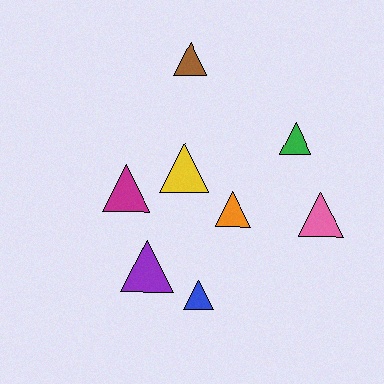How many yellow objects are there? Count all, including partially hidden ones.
There is 1 yellow object.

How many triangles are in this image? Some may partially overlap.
There are 8 triangles.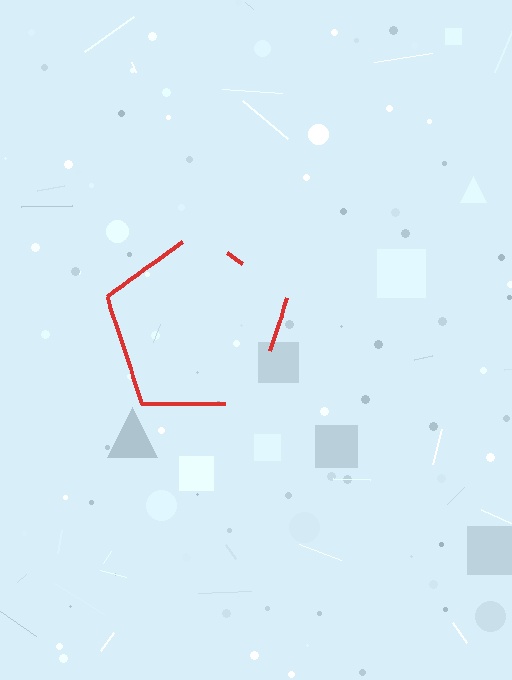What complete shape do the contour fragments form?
The contour fragments form a pentagon.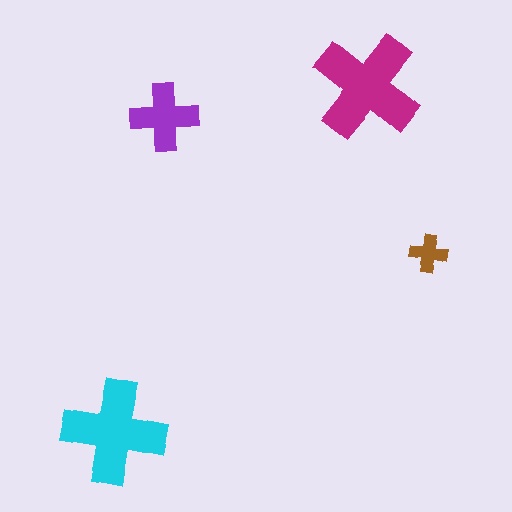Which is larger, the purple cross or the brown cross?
The purple one.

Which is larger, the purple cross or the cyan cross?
The cyan one.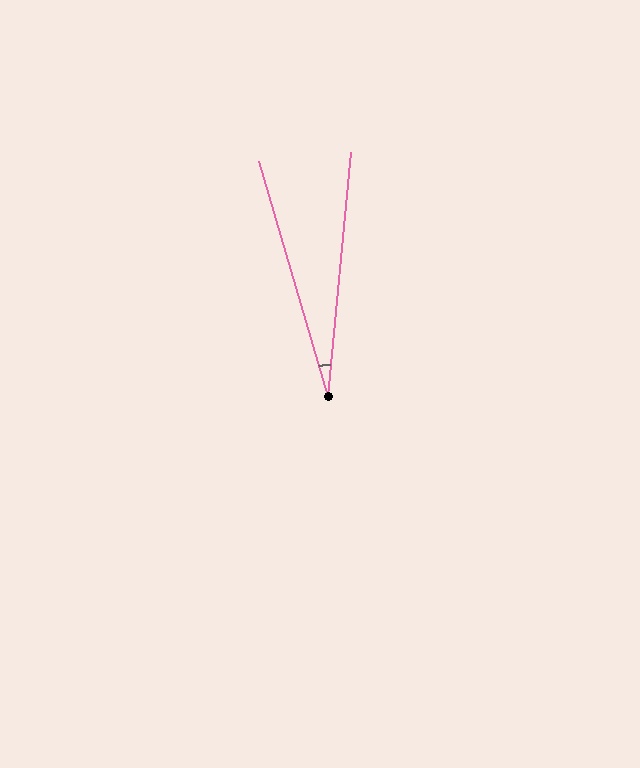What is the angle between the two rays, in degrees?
Approximately 22 degrees.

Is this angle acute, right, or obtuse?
It is acute.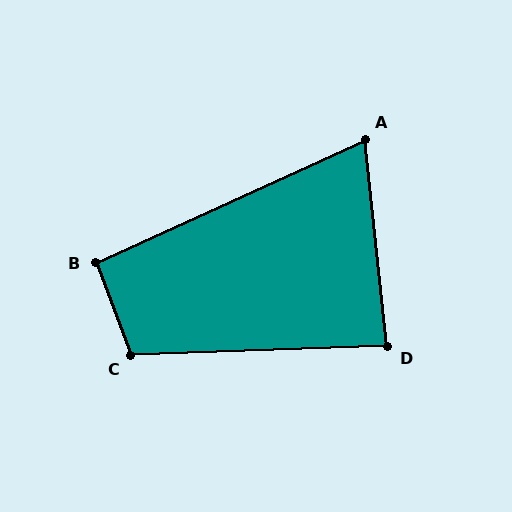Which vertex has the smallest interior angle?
A, at approximately 72 degrees.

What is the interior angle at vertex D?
Approximately 86 degrees (approximately right).